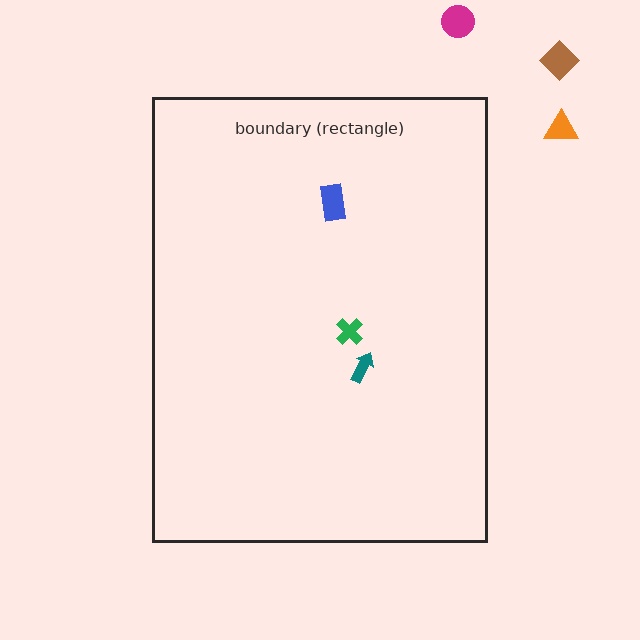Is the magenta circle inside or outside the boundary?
Outside.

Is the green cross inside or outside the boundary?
Inside.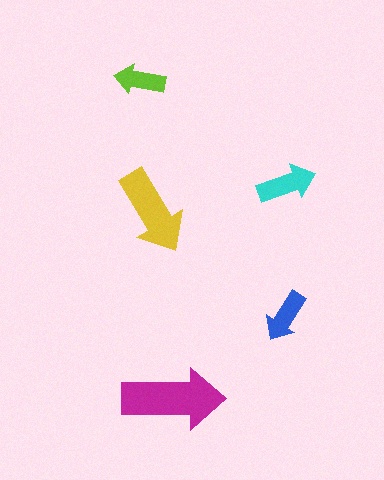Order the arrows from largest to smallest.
the magenta one, the yellow one, the cyan one, the blue one, the lime one.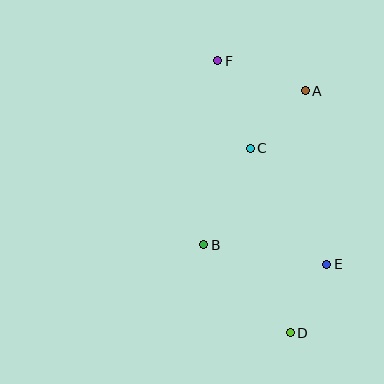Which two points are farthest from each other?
Points D and F are farthest from each other.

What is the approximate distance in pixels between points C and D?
The distance between C and D is approximately 189 pixels.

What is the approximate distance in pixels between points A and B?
The distance between A and B is approximately 184 pixels.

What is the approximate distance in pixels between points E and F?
The distance between E and F is approximately 231 pixels.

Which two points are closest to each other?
Points D and E are closest to each other.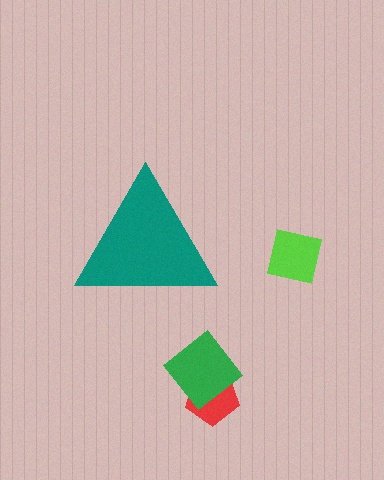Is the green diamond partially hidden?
No, the green diamond is fully visible.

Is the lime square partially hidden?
No, the lime square is fully visible.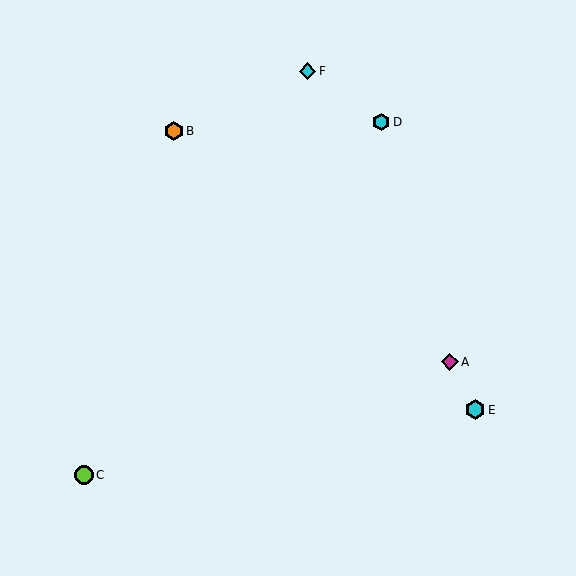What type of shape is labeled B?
Shape B is an orange hexagon.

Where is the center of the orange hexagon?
The center of the orange hexagon is at (174, 131).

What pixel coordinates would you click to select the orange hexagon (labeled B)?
Click at (174, 131) to select the orange hexagon B.